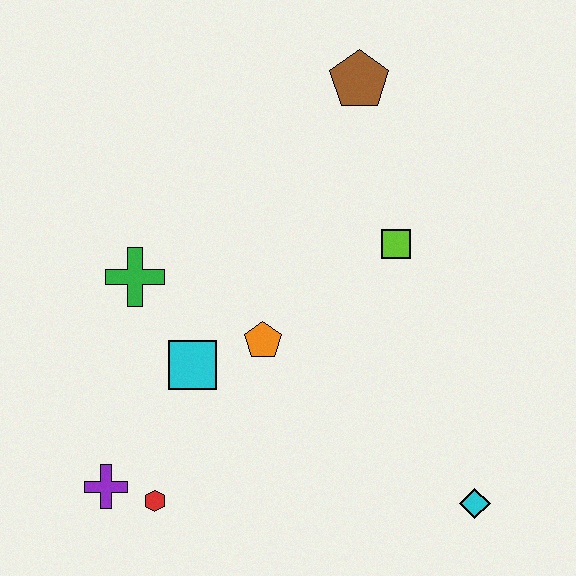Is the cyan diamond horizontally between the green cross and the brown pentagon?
No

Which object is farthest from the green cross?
The cyan diamond is farthest from the green cross.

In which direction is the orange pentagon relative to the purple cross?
The orange pentagon is to the right of the purple cross.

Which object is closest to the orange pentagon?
The cyan square is closest to the orange pentagon.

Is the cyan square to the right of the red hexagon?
Yes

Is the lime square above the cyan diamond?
Yes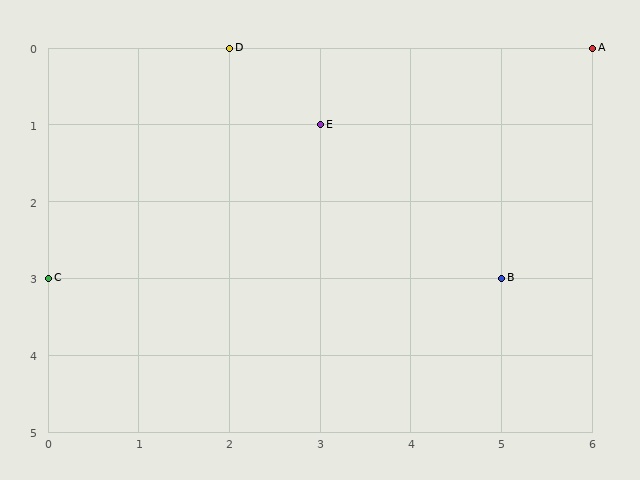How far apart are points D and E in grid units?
Points D and E are 1 column and 1 row apart (about 1.4 grid units diagonally).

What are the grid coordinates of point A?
Point A is at grid coordinates (6, 0).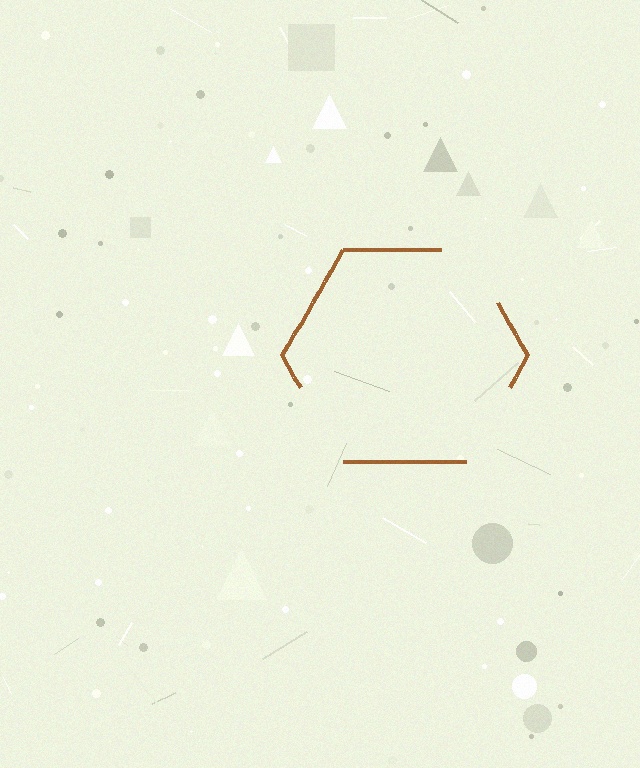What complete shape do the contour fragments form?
The contour fragments form a hexagon.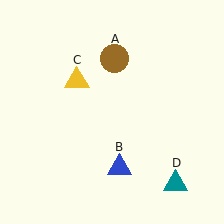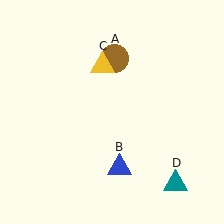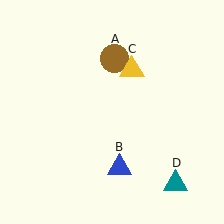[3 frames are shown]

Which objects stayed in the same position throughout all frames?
Brown circle (object A) and blue triangle (object B) and teal triangle (object D) remained stationary.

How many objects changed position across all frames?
1 object changed position: yellow triangle (object C).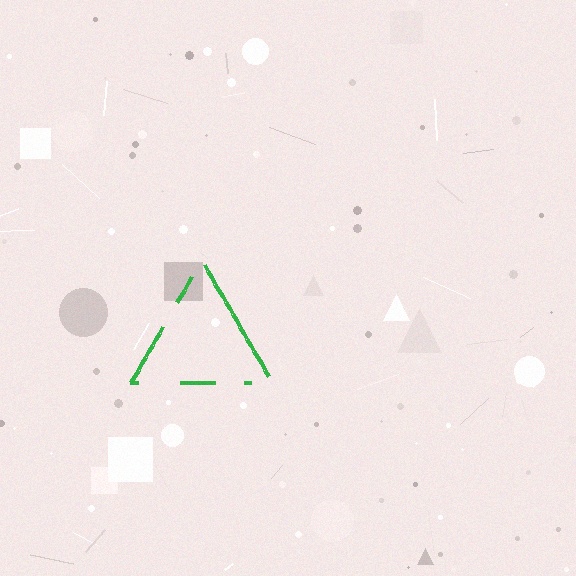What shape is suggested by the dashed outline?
The dashed outline suggests a triangle.